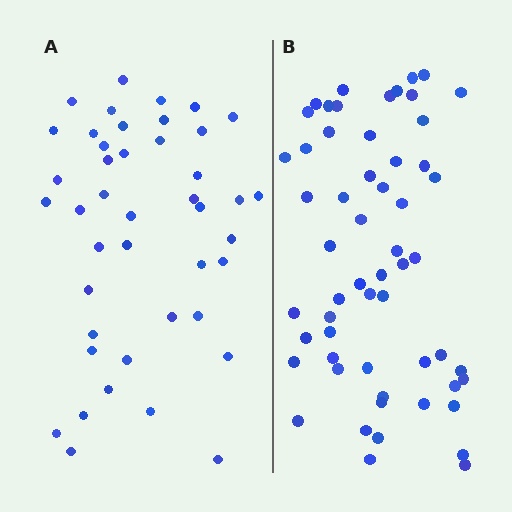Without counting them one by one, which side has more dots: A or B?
Region B (the right region) has more dots.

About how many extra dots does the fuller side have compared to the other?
Region B has approximately 15 more dots than region A.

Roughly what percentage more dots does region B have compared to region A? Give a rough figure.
About 35% more.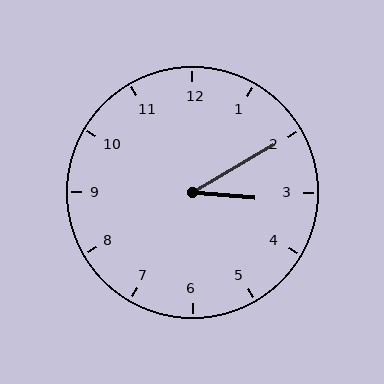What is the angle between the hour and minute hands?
Approximately 35 degrees.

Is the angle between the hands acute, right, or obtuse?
It is acute.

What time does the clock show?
3:10.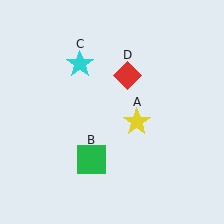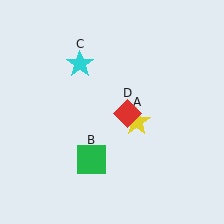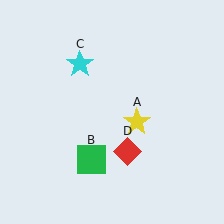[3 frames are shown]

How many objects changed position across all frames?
1 object changed position: red diamond (object D).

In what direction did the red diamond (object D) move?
The red diamond (object D) moved down.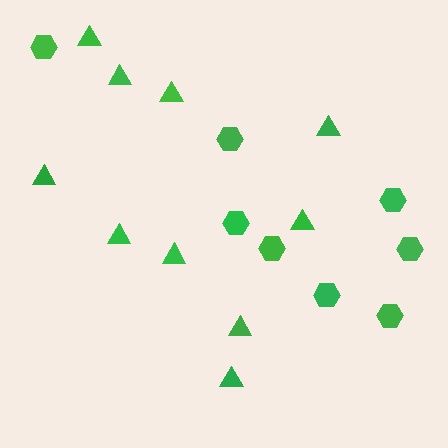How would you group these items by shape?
There are 2 groups: one group of triangles (10) and one group of hexagons (8).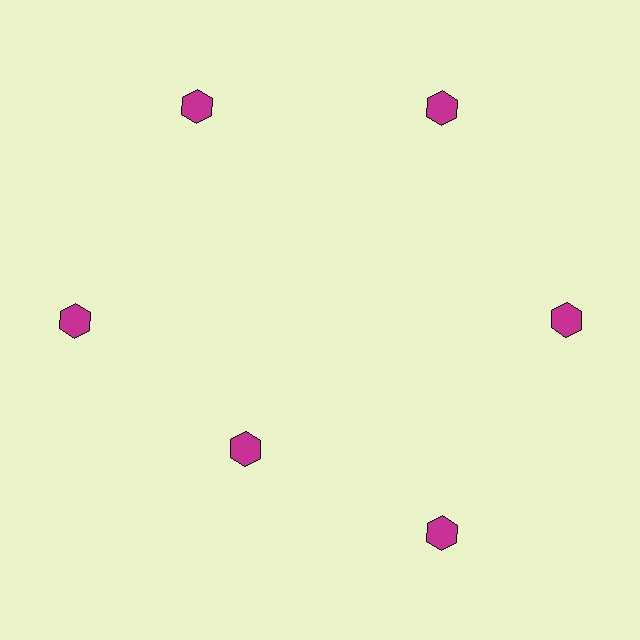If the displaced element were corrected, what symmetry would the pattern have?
It would have 6-fold rotational symmetry — the pattern would map onto itself every 60 degrees.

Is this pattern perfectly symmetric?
No. The 6 magenta hexagons are arranged in a ring, but one element near the 7 o'clock position is pulled inward toward the center, breaking the 6-fold rotational symmetry.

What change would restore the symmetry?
The symmetry would be restored by moving it outward, back onto the ring so that all 6 hexagons sit at equal angles and equal distance from the center.